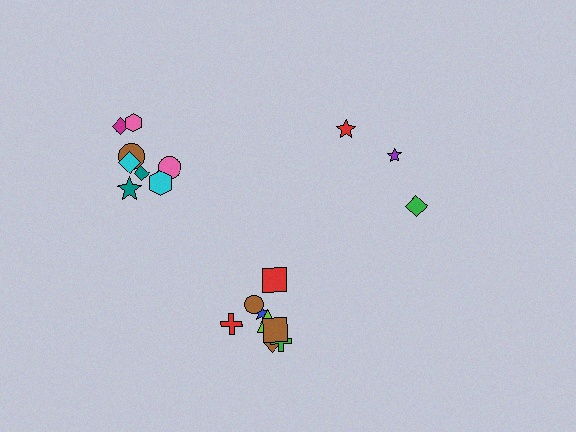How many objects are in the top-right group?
There are 3 objects.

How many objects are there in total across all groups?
There are 19 objects.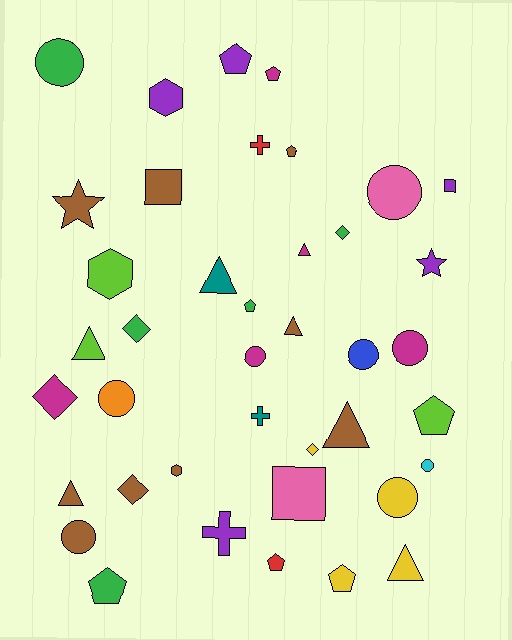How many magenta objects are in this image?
There are 5 magenta objects.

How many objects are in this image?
There are 40 objects.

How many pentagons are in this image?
There are 8 pentagons.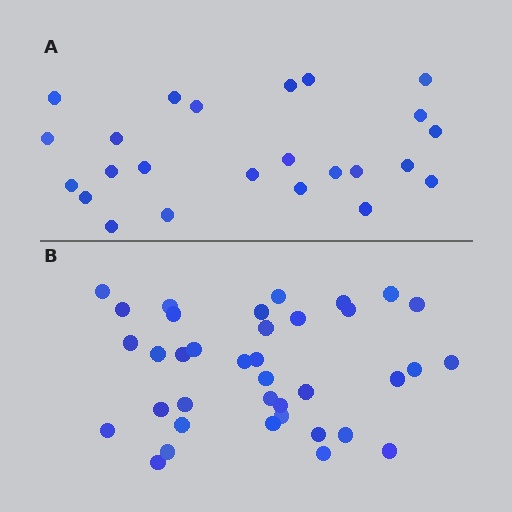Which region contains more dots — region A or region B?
Region B (the bottom region) has more dots.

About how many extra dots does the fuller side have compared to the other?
Region B has approximately 15 more dots than region A.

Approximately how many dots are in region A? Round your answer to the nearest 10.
About 20 dots. (The exact count is 24, which rounds to 20.)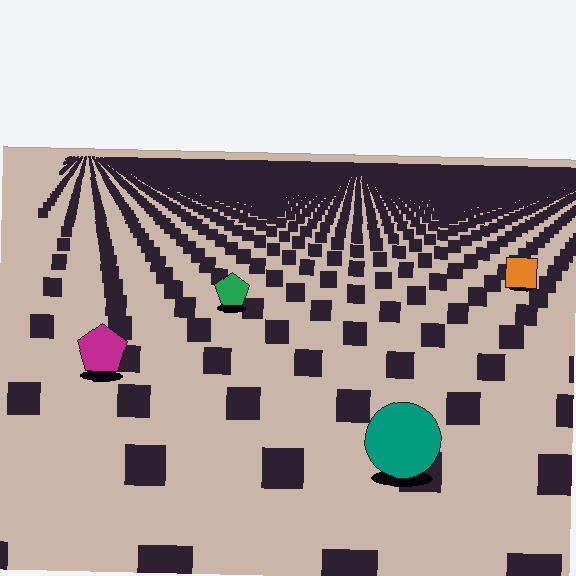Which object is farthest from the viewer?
The orange square is farthest from the viewer. It appears smaller and the ground texture around it is denser.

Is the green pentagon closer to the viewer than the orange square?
Yes. The green pentagon is closer — you can tell from the texture gradient: the ground texture is coarser near it.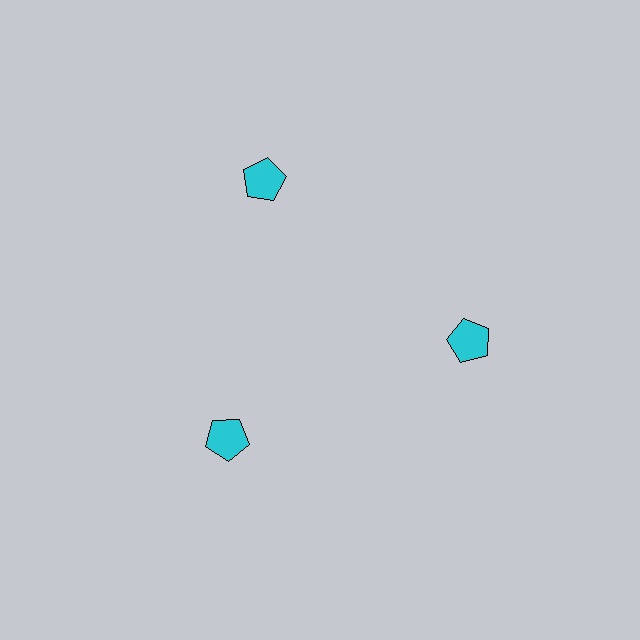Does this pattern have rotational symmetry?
Yes, this pattern has 3-fold rotational symmetry. It looks the same after rotating 120 degrees around the center.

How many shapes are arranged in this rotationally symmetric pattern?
There are 3 shapes, arranged in 3 groups of 1.